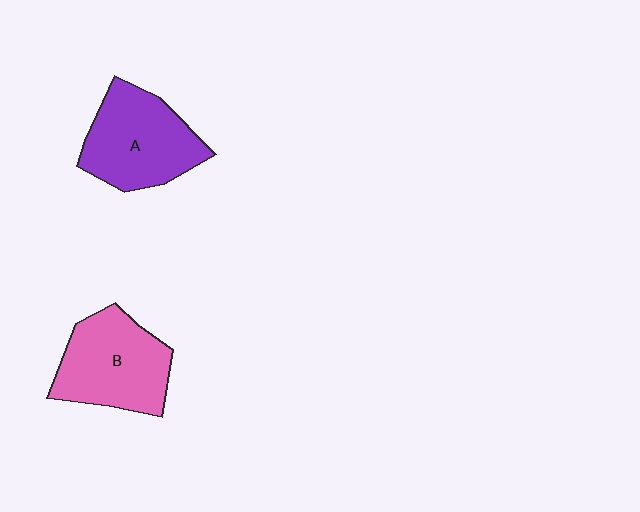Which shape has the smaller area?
Shape B (pink).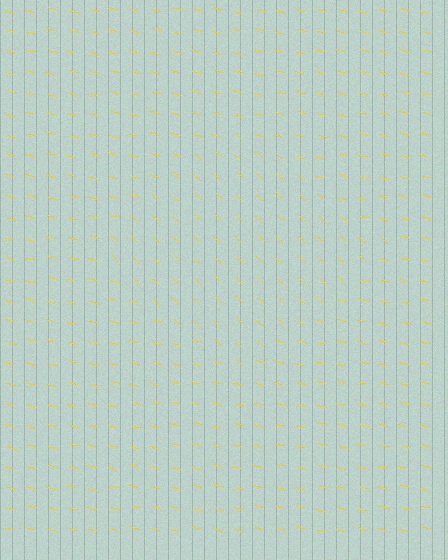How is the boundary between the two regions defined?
The boundary is defined purely by a change in line orientation (approximately 30 degrees difference). All lines are the same color and thickness.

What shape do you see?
I see a diamond.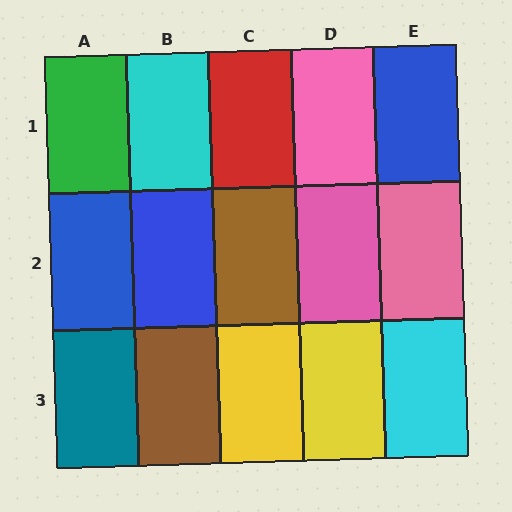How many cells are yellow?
2 cells are yellow.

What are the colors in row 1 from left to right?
Green, cyan, red, pink, blue.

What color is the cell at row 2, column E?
Pink.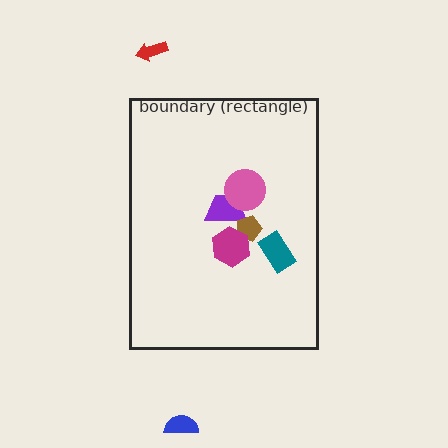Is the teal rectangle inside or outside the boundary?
Inside.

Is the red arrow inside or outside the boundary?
Outside.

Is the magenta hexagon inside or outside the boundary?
Inside.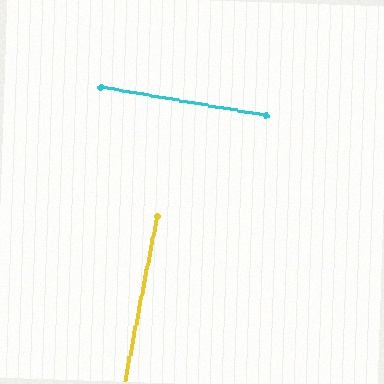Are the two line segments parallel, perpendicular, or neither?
Perpendicular — they meet at approximately 89°.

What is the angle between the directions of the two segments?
Approximately 89 degrees.